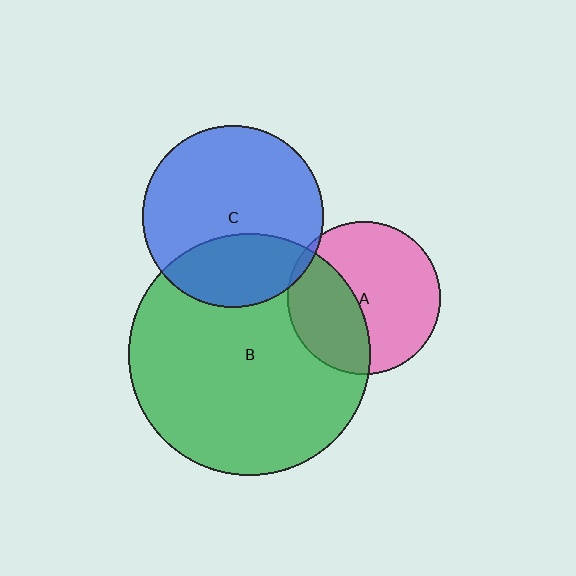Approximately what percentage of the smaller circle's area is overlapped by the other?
Approximately 40%.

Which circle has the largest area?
Circle B (green).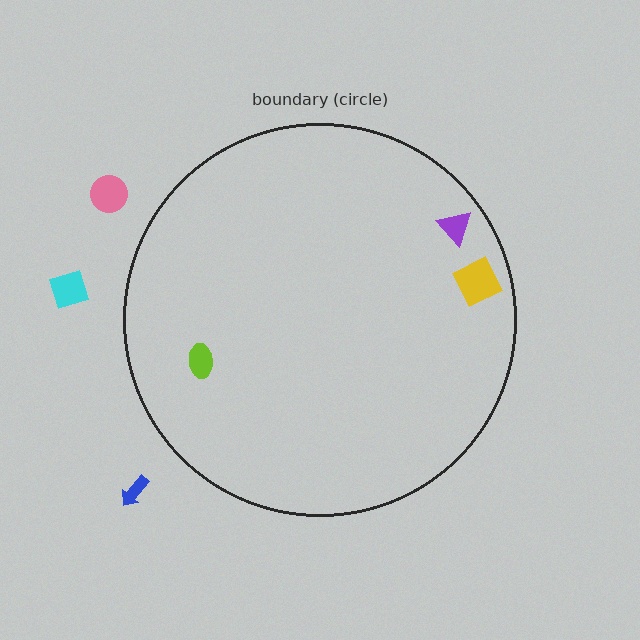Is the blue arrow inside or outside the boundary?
Outside.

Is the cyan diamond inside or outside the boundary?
Outside.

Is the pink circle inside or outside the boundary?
Outside.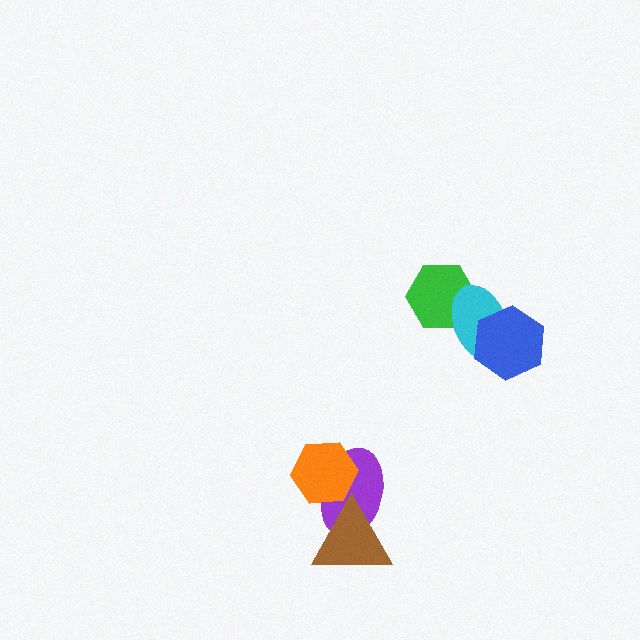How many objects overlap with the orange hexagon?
1 object overlaps with the orange hexagon.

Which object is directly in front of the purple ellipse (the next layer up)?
The orange hexagon is directly in front of the purple ellipse.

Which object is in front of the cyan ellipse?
The blue hexagon is in front of the cyan ellipse.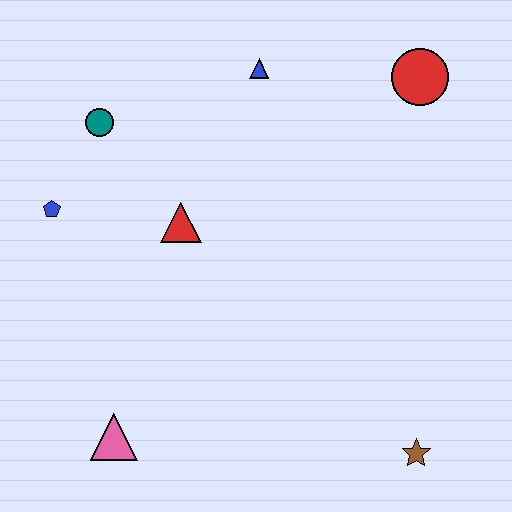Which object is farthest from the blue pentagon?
The brown star is farthest from the blue pentagon.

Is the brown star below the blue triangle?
Yes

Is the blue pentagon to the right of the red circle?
No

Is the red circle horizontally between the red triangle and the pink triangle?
No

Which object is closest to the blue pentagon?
The teal circle is closest to the blue pentagon.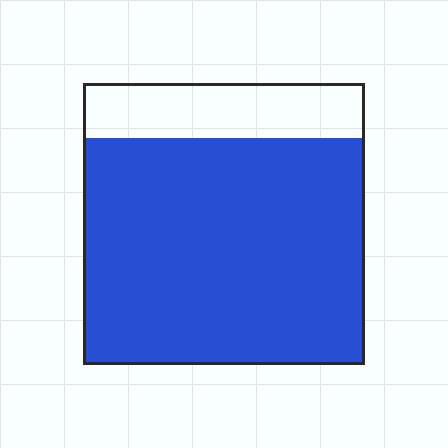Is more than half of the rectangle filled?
Yes.